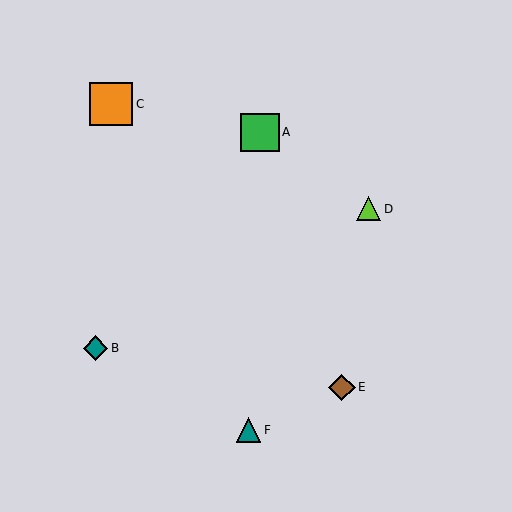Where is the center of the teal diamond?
The center of the teal diamond is at (96, 348).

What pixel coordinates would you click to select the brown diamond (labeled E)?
Click at (342, 387) to select the brown diamond E.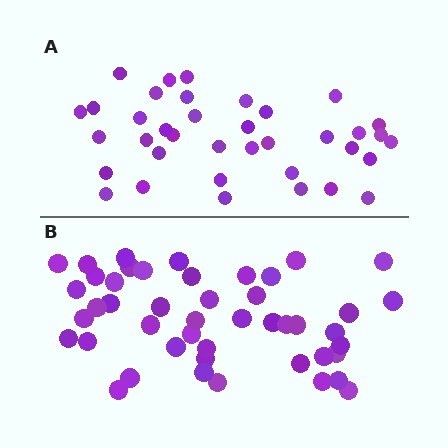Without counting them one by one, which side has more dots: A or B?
Region B (the bottom region) has more dots.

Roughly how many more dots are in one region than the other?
Region B has roughly 8 or so more dots than region A.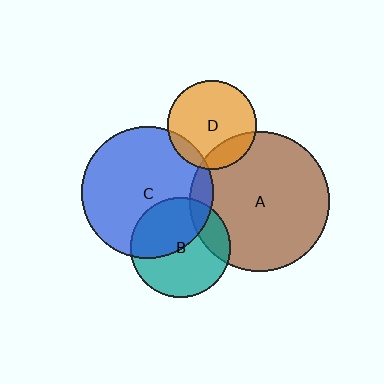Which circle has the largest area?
Circle A (brown).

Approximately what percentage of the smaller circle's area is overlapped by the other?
Approximately 20%.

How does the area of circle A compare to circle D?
Approximately 2.5 times.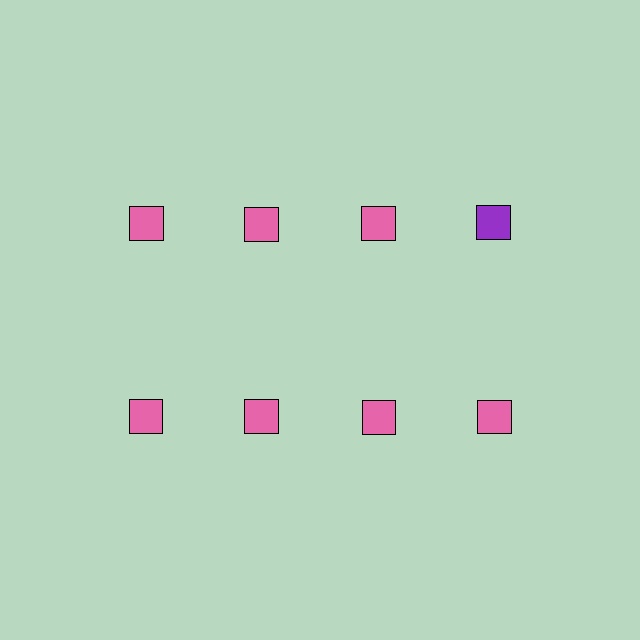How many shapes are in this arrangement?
There are 8 shapes arranged in a grid pattern.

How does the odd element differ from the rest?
It has a different color: purple instead of pink.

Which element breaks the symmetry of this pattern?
The purple square in the top row, second from right column breaks the symmetry. All other shapes are pink squares.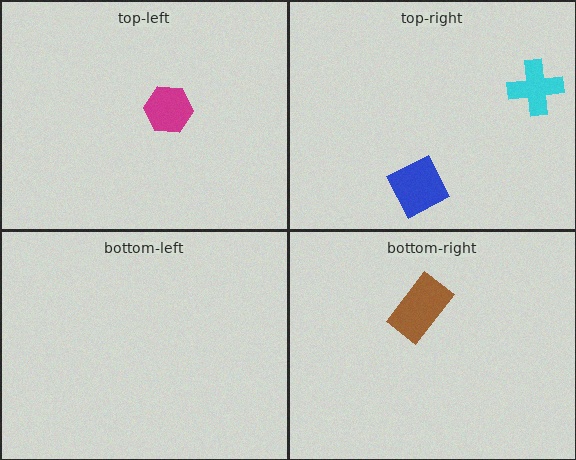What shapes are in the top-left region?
The magenta hexagon.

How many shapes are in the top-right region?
2.